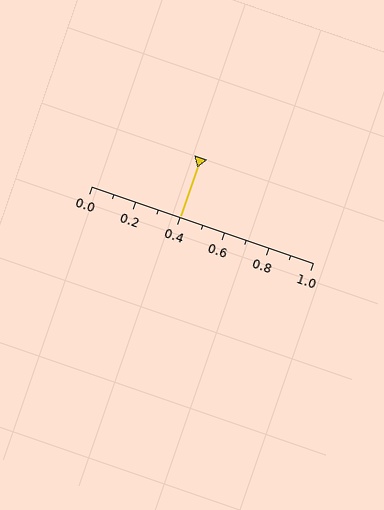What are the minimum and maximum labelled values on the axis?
The axis runs from 0.0 to 1.0.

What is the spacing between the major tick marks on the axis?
The major ticks are spaced 0.2 apart.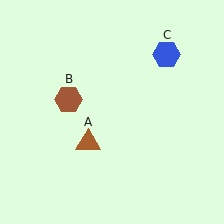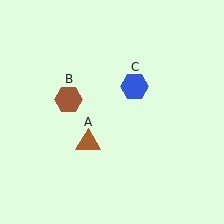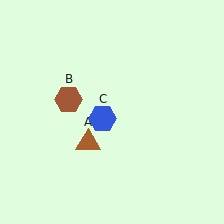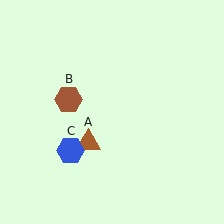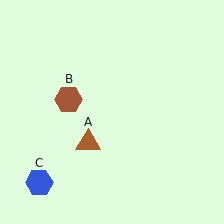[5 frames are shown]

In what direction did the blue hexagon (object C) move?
The blue hexagon (object C) moved down and to the left.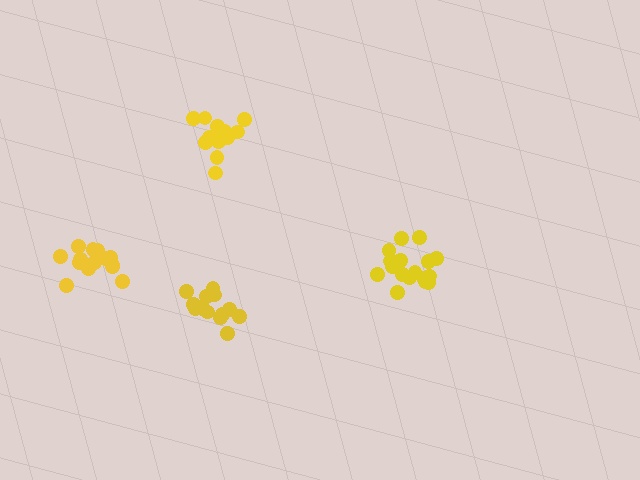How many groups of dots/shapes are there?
There are 4 groups.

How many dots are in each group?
Group 1: 14 dots, Group 2: 15 dots, Group 3: 18 dots, Group 4: 13 dots (60 total).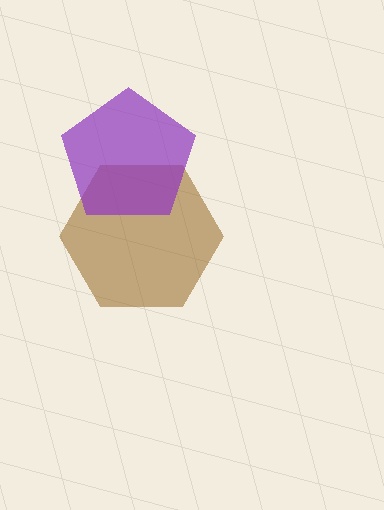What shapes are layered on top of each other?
The layered shapes are: a brown hexagon, a purple pentagon.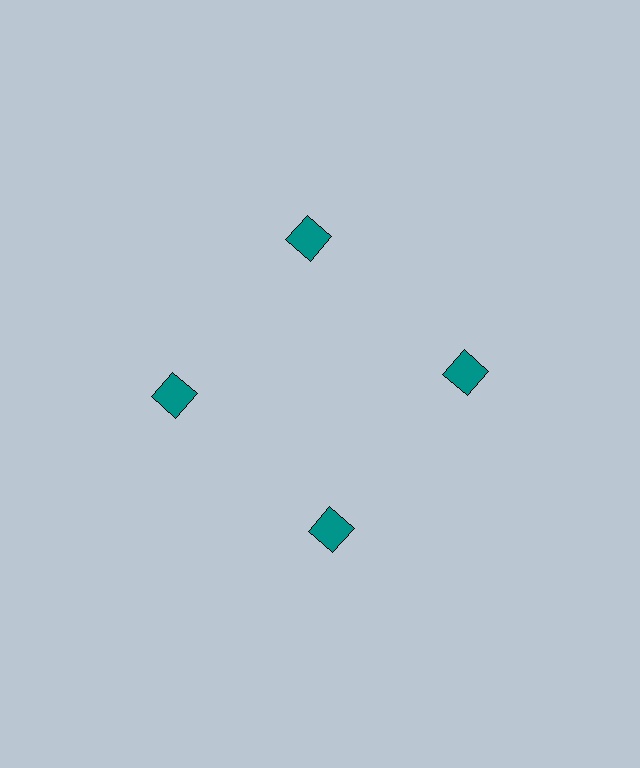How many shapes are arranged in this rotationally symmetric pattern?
There are 4 shapes, arranged in 4 groups of 1.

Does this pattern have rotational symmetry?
Yes, this pattern has 4-fold rotational symmetry. It looks the same after rotating 90 degrees around the center.